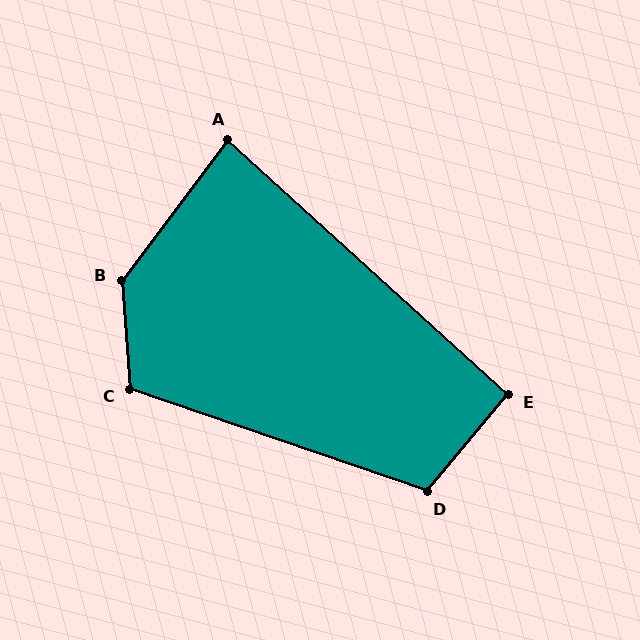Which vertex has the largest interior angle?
B, at approximately 138 degrees.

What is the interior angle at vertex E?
Approximately 93 degrees (approximately right).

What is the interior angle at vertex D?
Approximately 111 degrees (obtuse).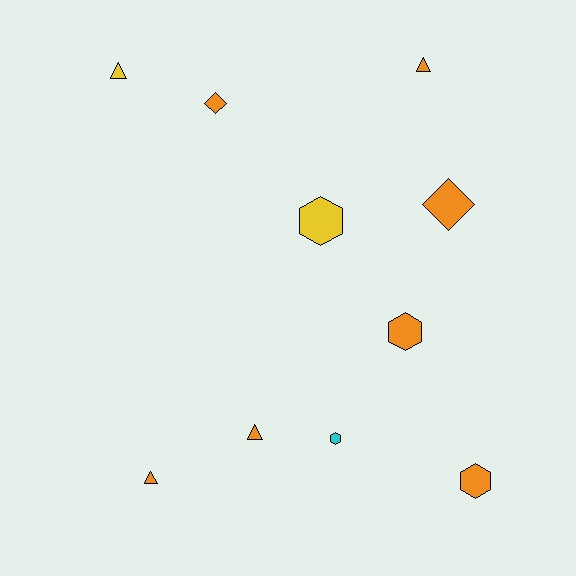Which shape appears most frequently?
Triangle, with 4 objects.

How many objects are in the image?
There are 10 objects.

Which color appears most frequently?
Orange, with 7 objects.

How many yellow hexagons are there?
There is 1 yellow hexagon.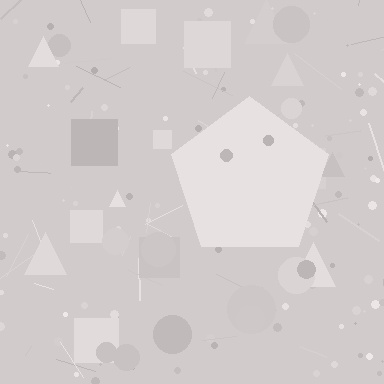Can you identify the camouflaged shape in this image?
The camouflaged shape is a pentagon.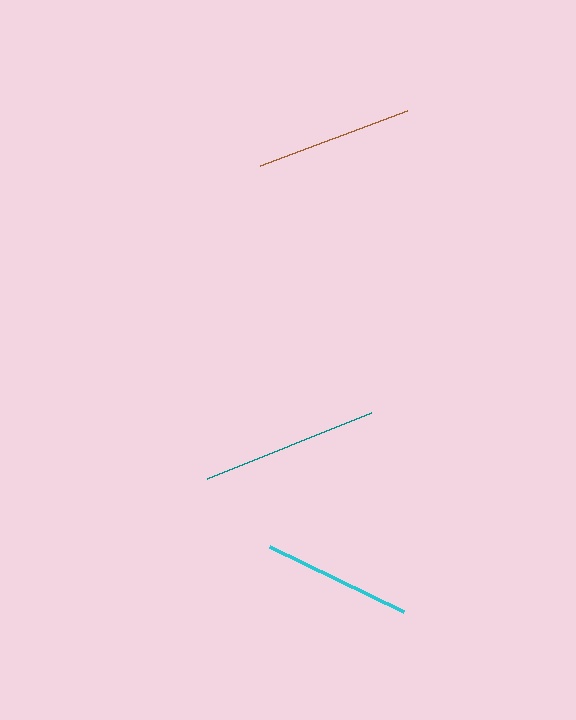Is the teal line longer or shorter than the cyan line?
The teal line is longer than the cyan line.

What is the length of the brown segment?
The brown segment is approximately 157 pixels long.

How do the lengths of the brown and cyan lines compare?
The brown and cyan lines are approximately the same length.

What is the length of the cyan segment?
The cyan segment is approximately 149 pixels long.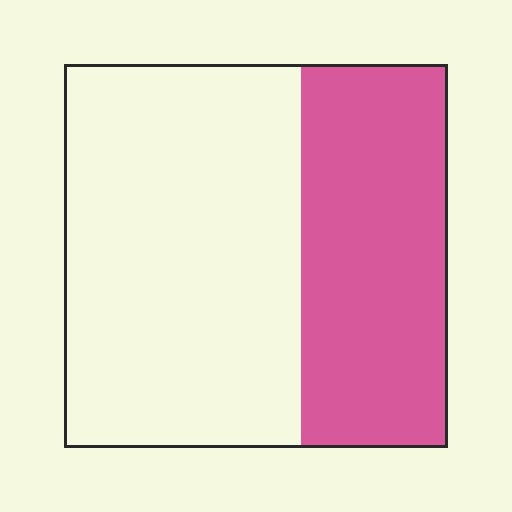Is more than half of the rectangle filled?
No.